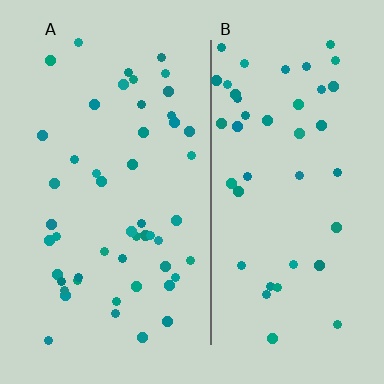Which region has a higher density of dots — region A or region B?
A (the left).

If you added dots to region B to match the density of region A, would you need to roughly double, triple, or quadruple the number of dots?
Approximately double.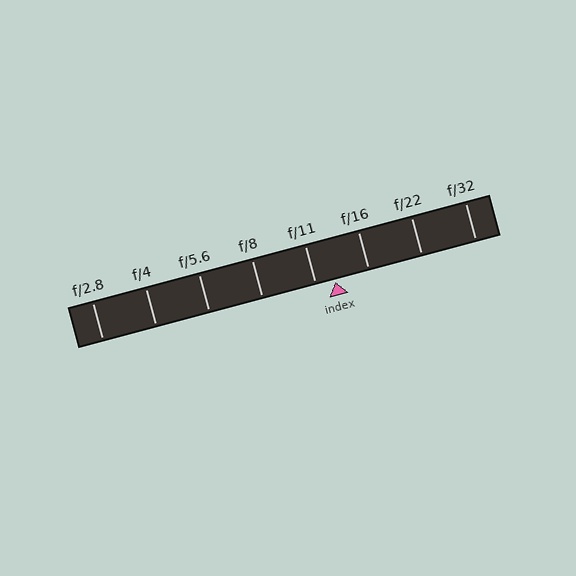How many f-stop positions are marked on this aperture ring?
There are 8 f-stop positions marked.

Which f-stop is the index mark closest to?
The index mark is closest to f/11.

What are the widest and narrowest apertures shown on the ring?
The widest aperture shown is f/2.8 and the narrowest is f/32.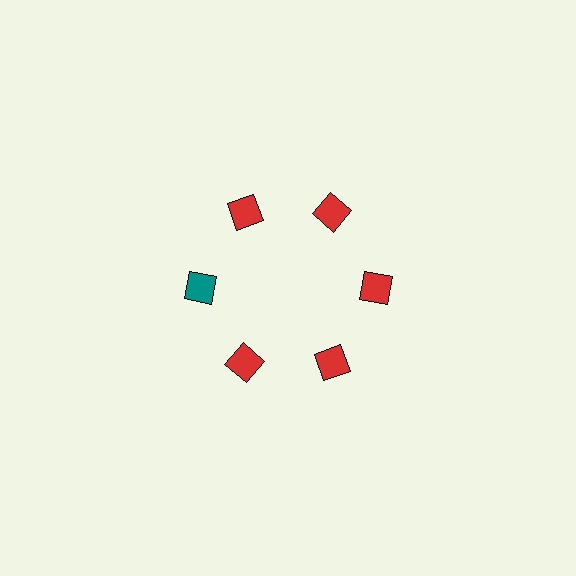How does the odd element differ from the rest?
It has a different color: teal instead of red.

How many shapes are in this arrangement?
There are 6 shapes arranged in a ring pattern.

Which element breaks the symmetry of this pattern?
The teal diamond at roughly the 9 o'clock position breaks the symmetry. All other shapes are red diamonds.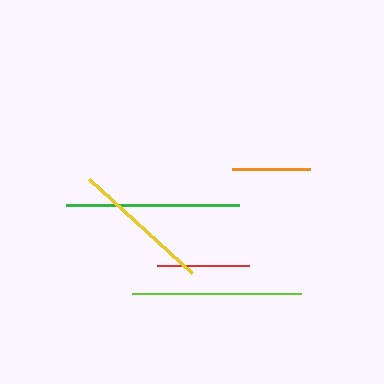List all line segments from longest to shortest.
From longest to shortest: green, lime, yellow, red, orange.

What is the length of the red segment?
The red segment is approximately 92 pixels long.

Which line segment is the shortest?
The orange line is the shortest at approximately 78 pixels.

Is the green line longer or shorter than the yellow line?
The green line is longer than the yellow line.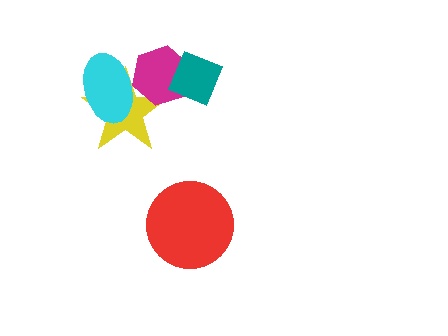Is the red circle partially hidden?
No, no other shape covers it.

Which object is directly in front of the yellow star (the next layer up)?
The cyan ellipse is directly in front of the yellow star.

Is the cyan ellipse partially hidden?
Yes, it is partially covered by another shape.